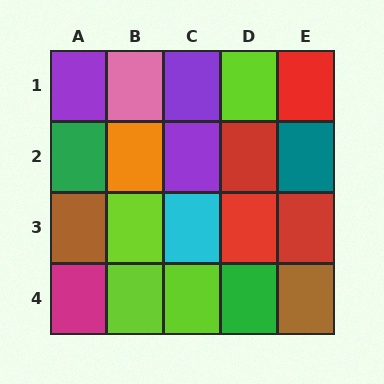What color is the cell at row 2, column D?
Red.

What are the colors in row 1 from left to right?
Purple, pink, purple, lime, red.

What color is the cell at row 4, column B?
Lime.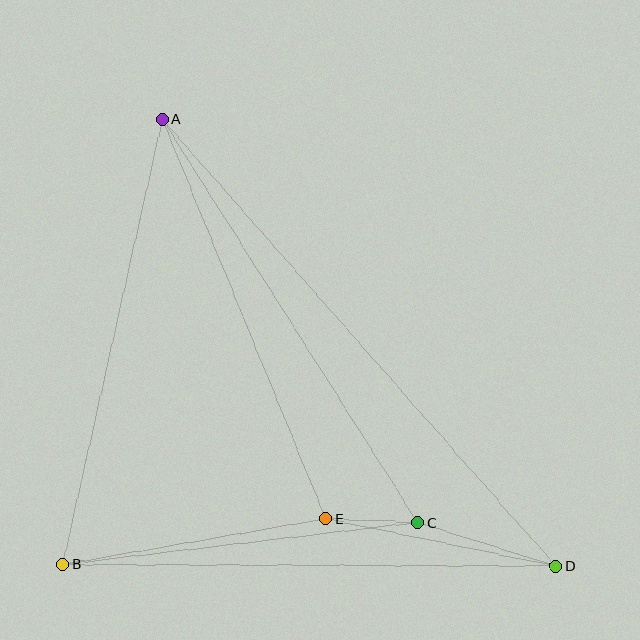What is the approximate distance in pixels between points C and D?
The distance between C and D is approximately 145 pixels.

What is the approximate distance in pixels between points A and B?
The distance between A and B is approximately 456 pixels.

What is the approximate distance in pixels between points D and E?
The distance between D and E is approximately 235 pixels.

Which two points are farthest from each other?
Points A and D are farthest from each other.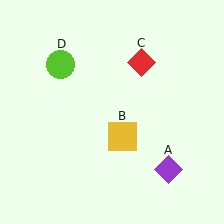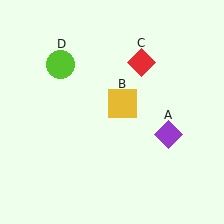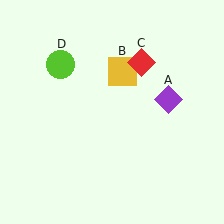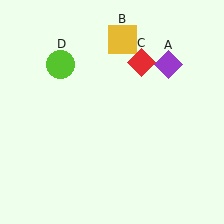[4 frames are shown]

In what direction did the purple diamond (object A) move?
The purple diamond (object A) moved up.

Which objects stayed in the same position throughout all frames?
Red diamond (object C) and lime circle (object D) remained stationary.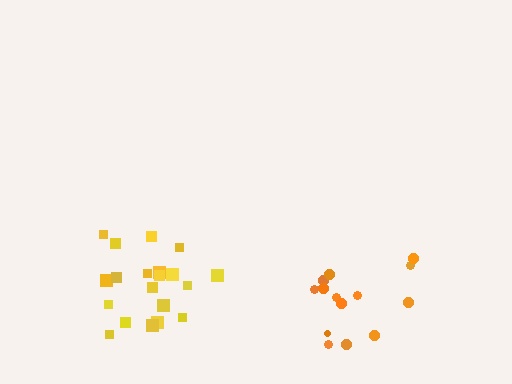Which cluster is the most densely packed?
Yellow.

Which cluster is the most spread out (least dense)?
Orange.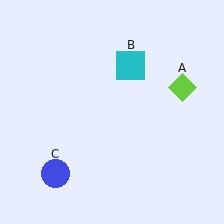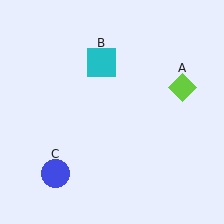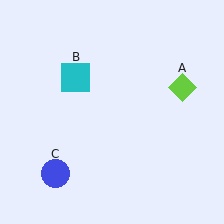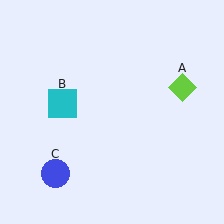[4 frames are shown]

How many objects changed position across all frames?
1 object changed position: cyan square (object B).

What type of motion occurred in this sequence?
The cyan square (object B) rotated counterclockwise around the center of the scene.